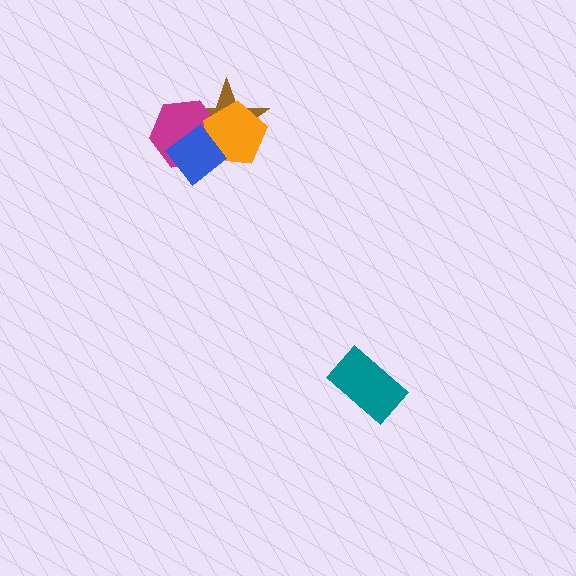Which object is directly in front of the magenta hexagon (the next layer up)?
The orange pentagon is directly in front of the magenta hexagon.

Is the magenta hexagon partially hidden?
Yes, it is partially covered by another shape.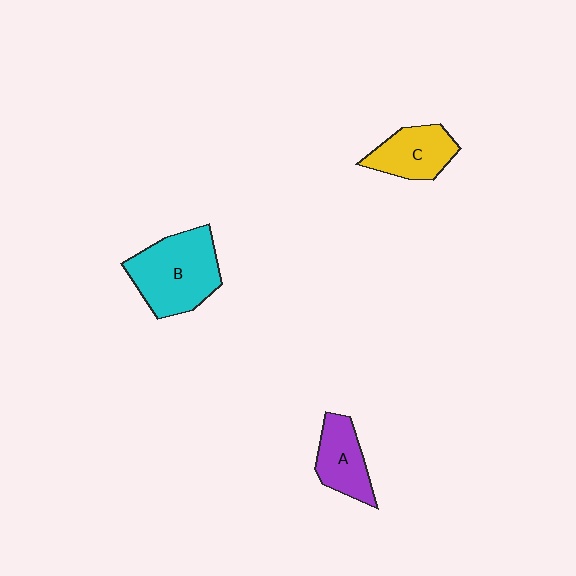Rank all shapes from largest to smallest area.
From largest to smallest: B (cyan), C (yellow), A (purple).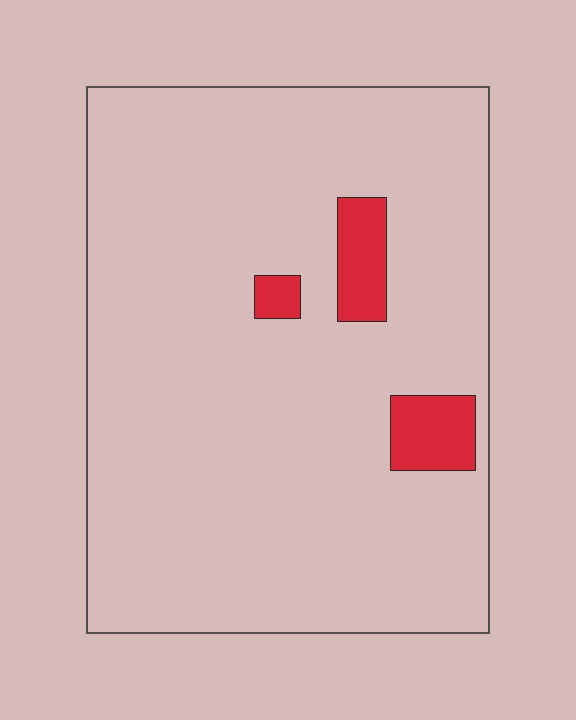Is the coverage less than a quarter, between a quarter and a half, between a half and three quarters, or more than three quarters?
Less than a quarter.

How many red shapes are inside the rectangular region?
3.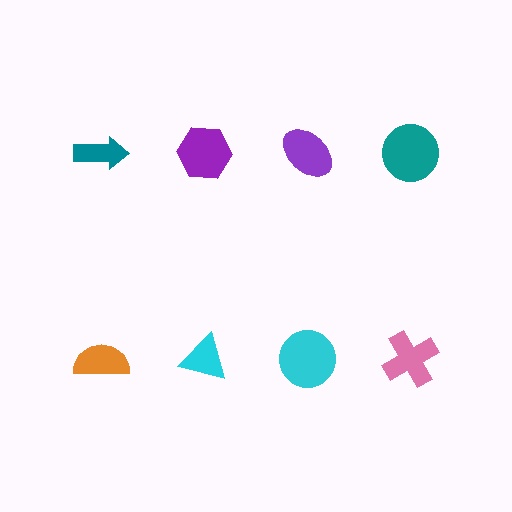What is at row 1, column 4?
A teal circle.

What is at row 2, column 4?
A pink cross.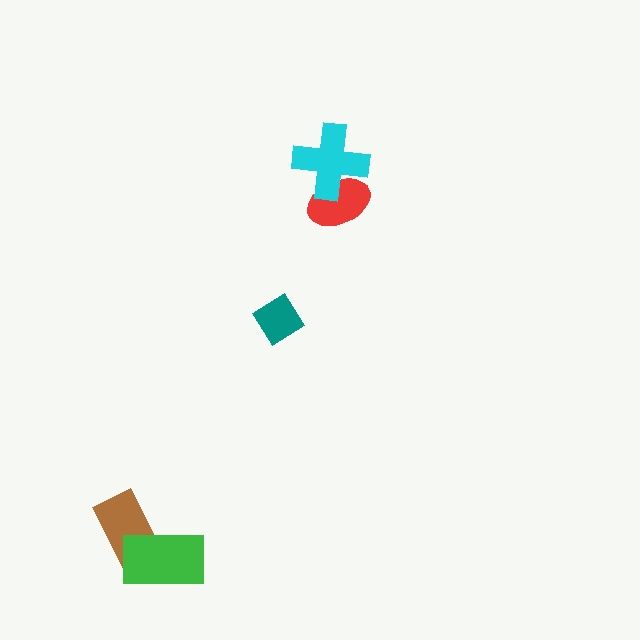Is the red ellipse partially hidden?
Yes, it is partially covered by another shape.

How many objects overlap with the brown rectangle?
1 object overlaps with the brown rectangle.